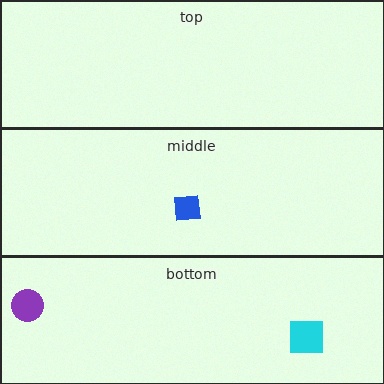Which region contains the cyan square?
The bottom region.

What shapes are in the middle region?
The blue square.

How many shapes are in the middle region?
1.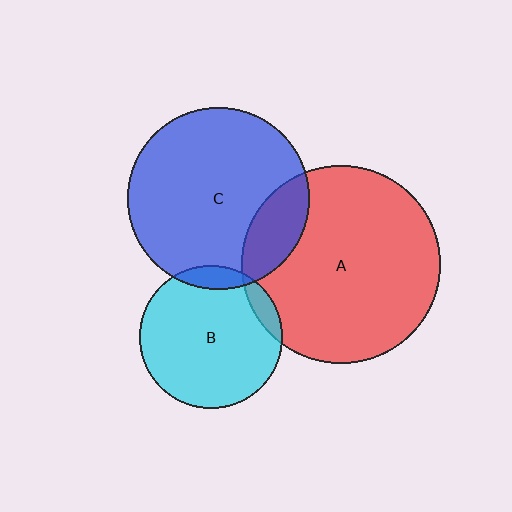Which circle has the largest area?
Circle A (red).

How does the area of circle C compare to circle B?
Approximately 1.6 times.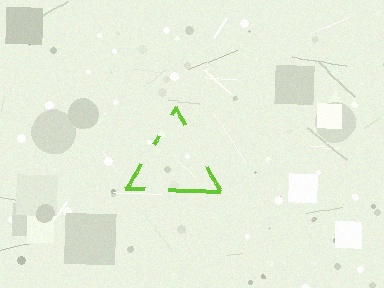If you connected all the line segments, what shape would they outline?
They would outline a triangle.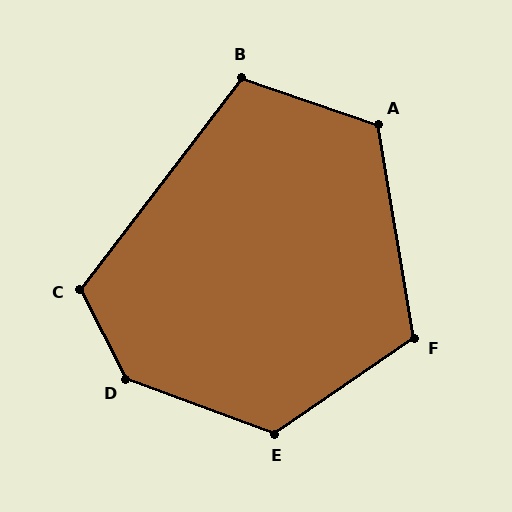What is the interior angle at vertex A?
Approximately 119 degrees (obtuse).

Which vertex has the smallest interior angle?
B, at approximately 108 degrees.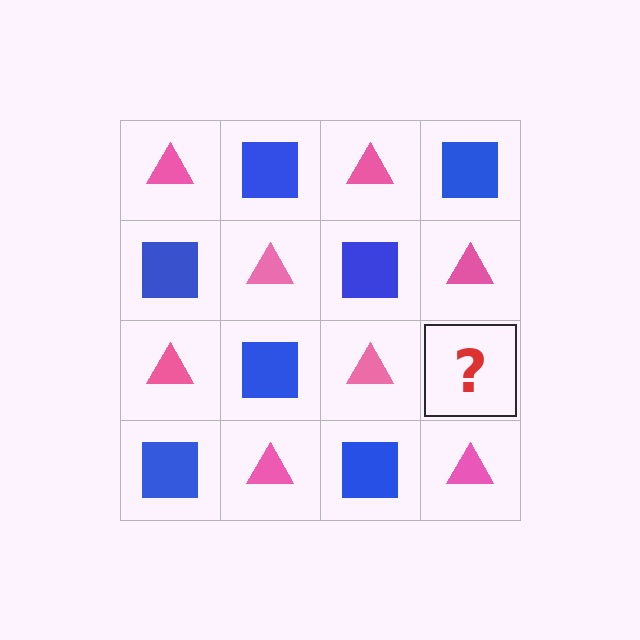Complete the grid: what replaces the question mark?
The question mark should be replaced with a blue square.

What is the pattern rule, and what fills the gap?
The rule is that it alternates pink triangle and blue square in a checkerboard pattern. The gap should be filled with a blue square.